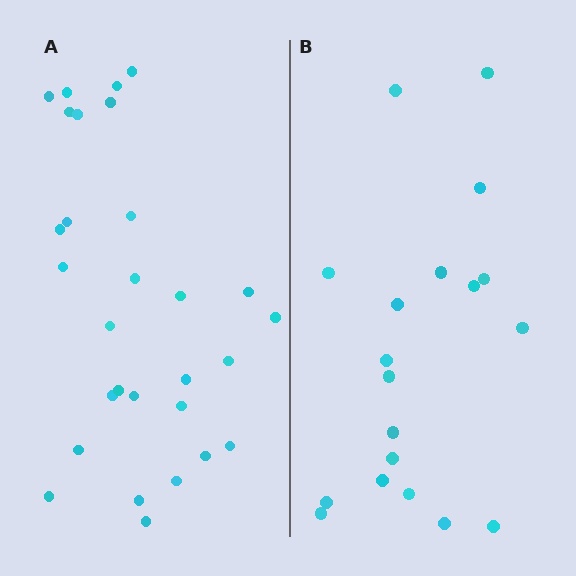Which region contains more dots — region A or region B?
Region A (the left region) has more dots.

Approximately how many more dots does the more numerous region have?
Region A has roughly 10 or so more dots than region B.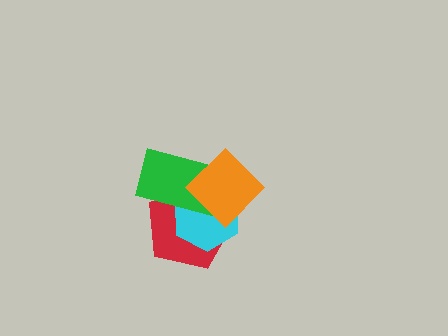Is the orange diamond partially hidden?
No, no other shape covers it.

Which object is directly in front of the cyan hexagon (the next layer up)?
The green rectangle is directly in front of the cyan hexagon.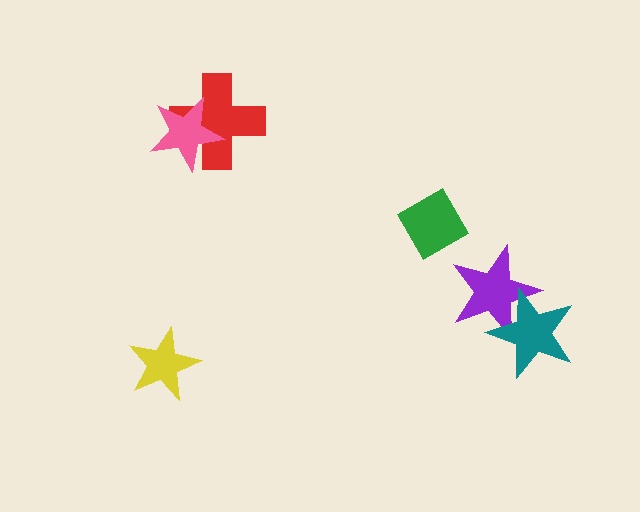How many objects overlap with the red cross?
1 object overlaps with the red cross.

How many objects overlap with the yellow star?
0 objects overlap with the yellow star.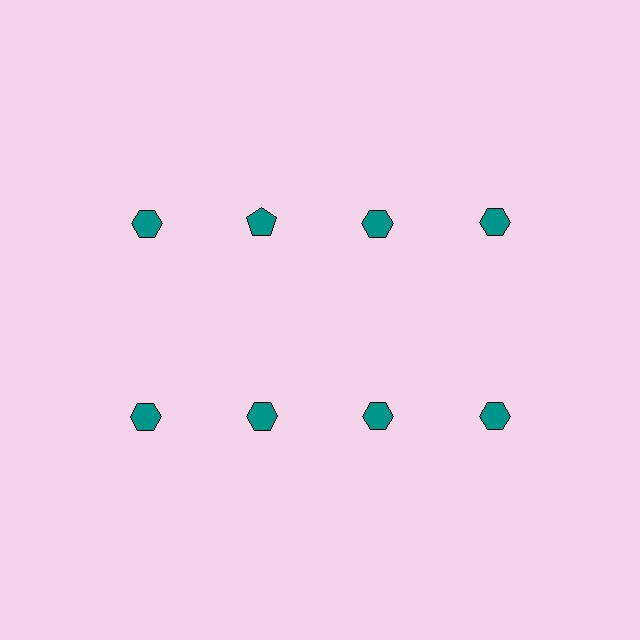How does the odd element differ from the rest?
It has a different shape: pentagon instead of hexagon.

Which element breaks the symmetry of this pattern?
The teal pentagon in the top row, second from left column breaks the symmetry. All other shapes are teal hexagons.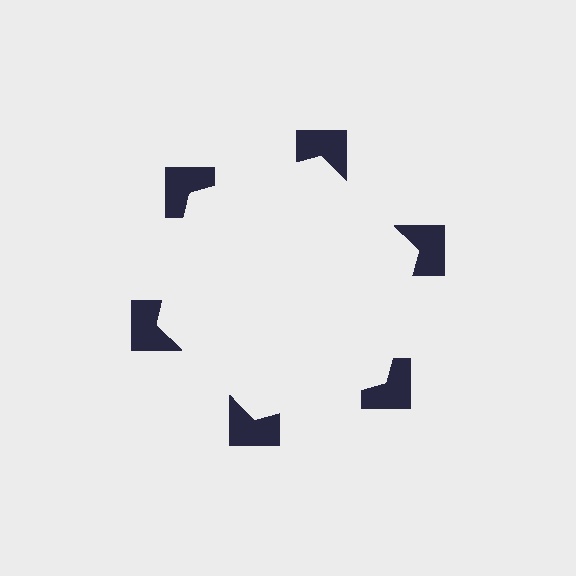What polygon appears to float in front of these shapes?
An illusory hexagon — its edges are inferred from the aligned wedge cuts in the notched squares, not physically drawn.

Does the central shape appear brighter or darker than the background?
It typically appears slightly brighter than the background, even though no actual brightness change is drawn.